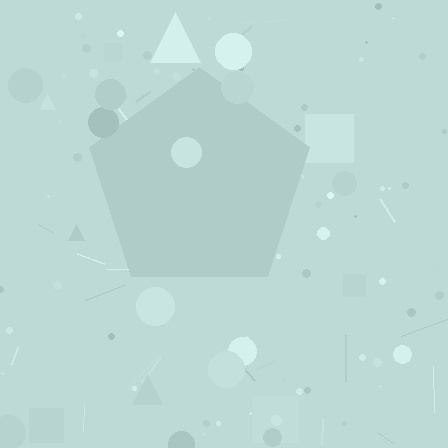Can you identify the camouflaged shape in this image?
The camouflaged shape is a pentagon.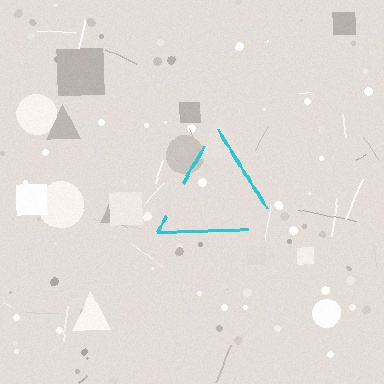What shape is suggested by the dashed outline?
The dashed outline suggests a triangle.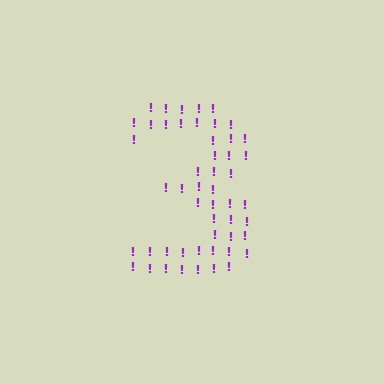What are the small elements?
The small elements are exclamation marks.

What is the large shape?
The large shape is the digit 3.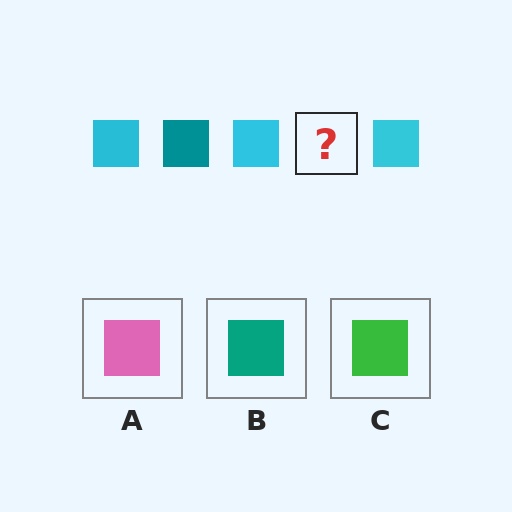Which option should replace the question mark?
Option B.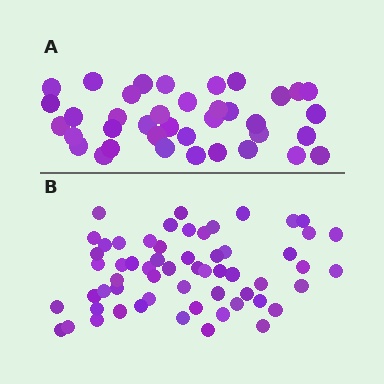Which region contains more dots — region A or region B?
Region B (the bottom region) has more dots.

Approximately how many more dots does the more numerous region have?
Region B has approximately 20 more dots than region A.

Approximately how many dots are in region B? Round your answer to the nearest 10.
About 60 dots. (The exact count is 59, which rounds to 60.)